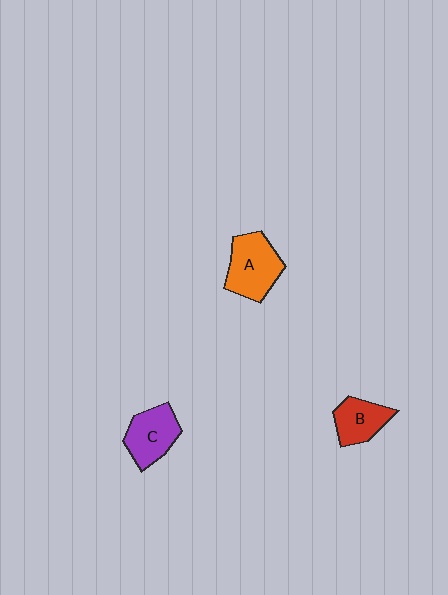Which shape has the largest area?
Shape A (orange).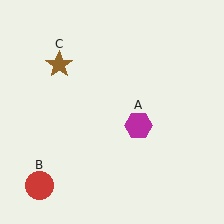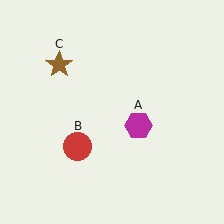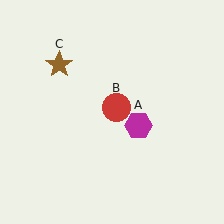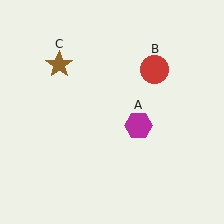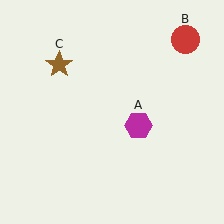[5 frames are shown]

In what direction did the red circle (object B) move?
The red circle (object B) moved up and to the right.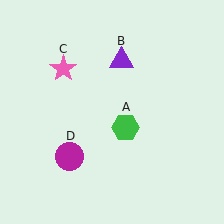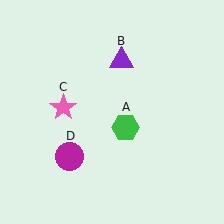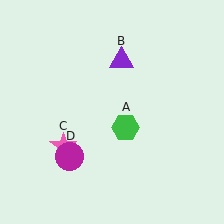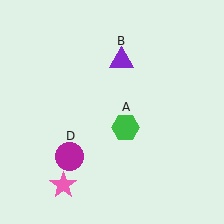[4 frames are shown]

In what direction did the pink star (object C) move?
The pink star (object C) moved down.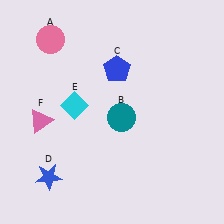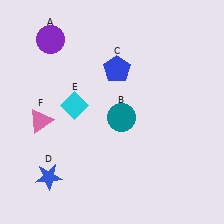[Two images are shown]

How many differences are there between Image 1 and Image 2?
There is 1 difference between the two images.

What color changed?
The circle (A) changed from pink in Image 1 to purple in Image 2.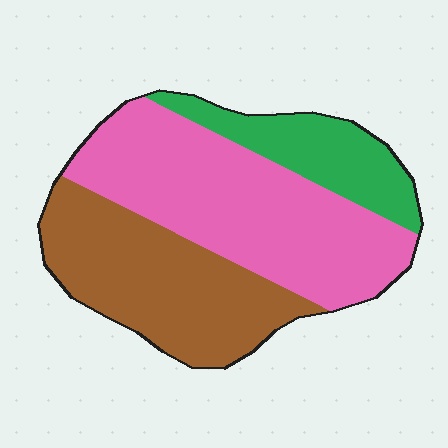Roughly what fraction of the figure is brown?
Brown covers about 35% of the figure.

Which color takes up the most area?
Pink, at roughly 45%.